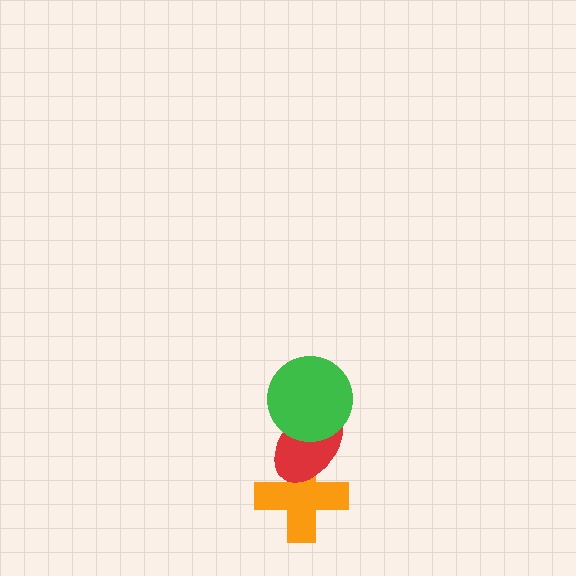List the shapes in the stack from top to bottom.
From top to bottom: the green circle, the red ellipse, the orange cross.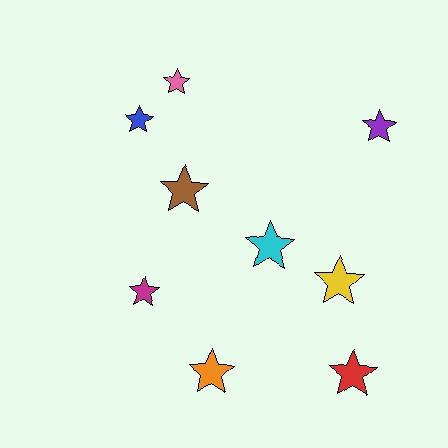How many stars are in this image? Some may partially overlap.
There are 9 stars.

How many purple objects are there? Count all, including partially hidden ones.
There is 1 purple object.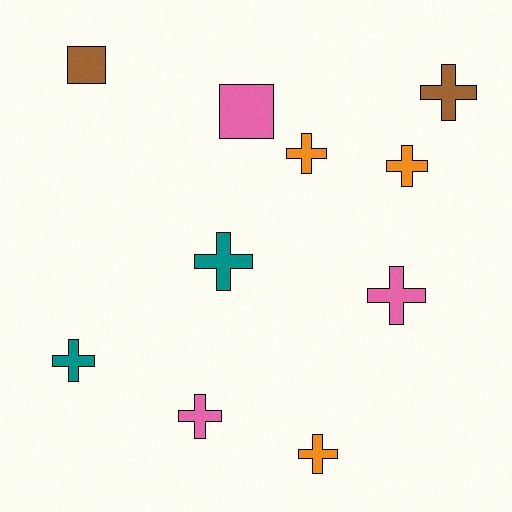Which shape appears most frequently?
Cross, with 8 objects.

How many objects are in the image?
There are 10 objects.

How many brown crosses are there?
There is 1 brown cross.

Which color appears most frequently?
Pink, with 3 objects.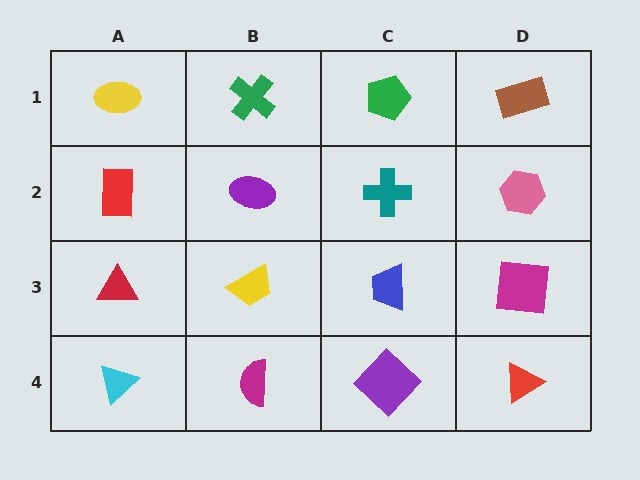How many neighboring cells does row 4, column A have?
2.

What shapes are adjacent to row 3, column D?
A pink hexagon (row 2, column D), a red triangle (row 4, column D), a blue trapezoid (row 3, column C).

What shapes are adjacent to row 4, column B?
A yellow trapezoid (row 3, column B), a cyan triangle (row 4, column A), a purple diamond (row 4, column C).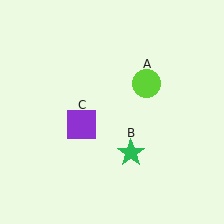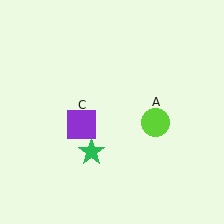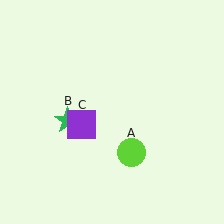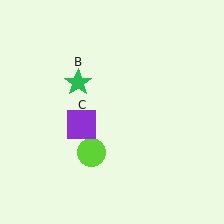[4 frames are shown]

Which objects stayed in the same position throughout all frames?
Purple square (object C) remained stationary.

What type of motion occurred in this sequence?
The lime circle (object A), green star (object B) rotated clockwise around the center of the scene.